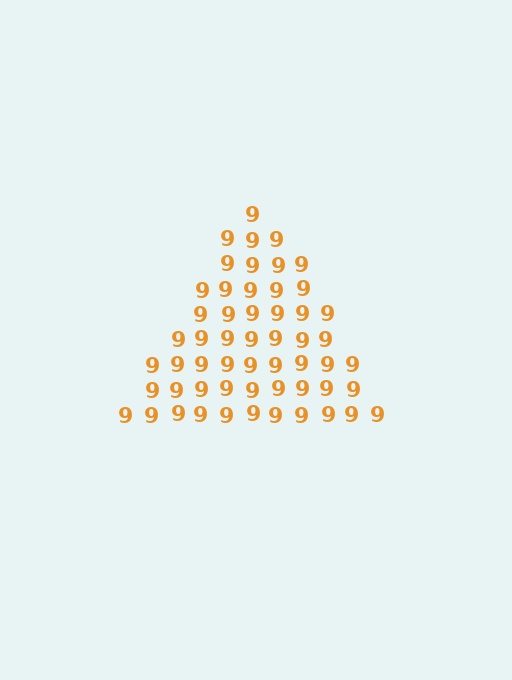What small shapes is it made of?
It is made of small digit 9's.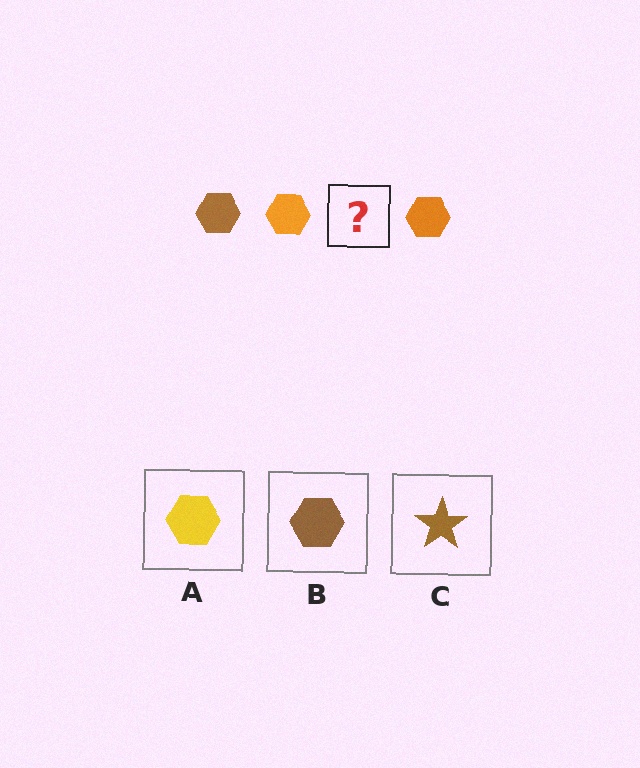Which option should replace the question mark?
Option B.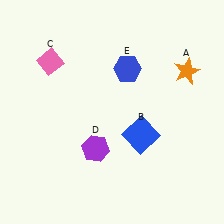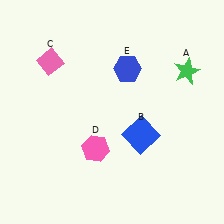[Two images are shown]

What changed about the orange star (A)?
In Image 1, A is orange. In Image 2, it changed to green.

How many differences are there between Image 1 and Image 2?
There are 2 differences between the two images.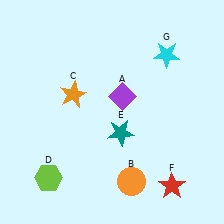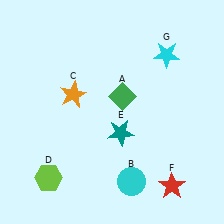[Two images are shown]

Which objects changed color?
A changed from purple to green. B changed from orange to cyan.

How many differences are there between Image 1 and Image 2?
There are 2 differences between the two images.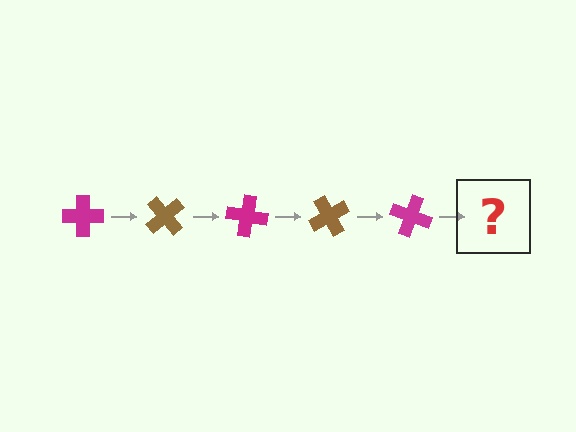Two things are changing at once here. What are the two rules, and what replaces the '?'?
The two rules are that it rotates 50 degrees each step and the color cycles through magenta and brown. The '?' should be a brown cross, rotated 250 degrees from the start.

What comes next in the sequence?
The next element should be a brown cross, rotated 250 degrees from the start.